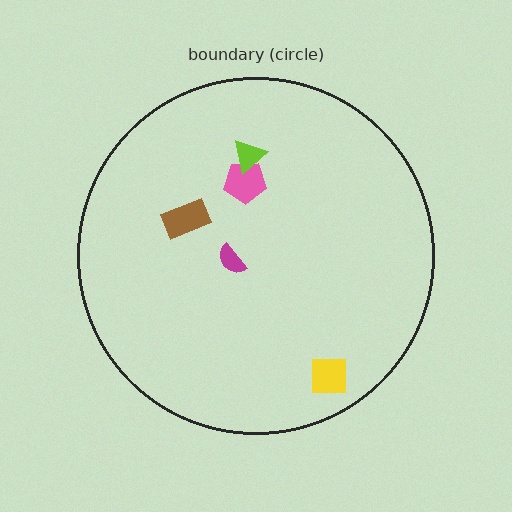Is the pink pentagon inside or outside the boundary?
Inside.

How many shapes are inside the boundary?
5 inside, 0 outside.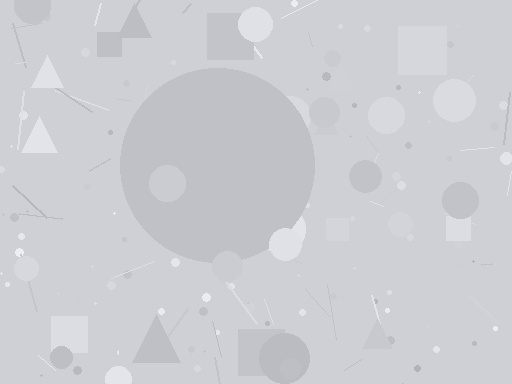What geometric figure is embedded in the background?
A circle is embedded in the background.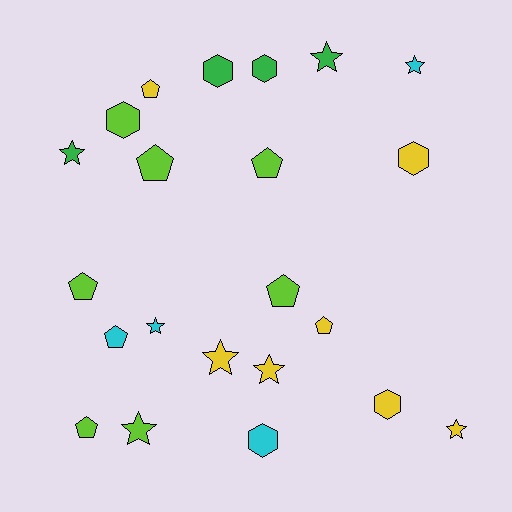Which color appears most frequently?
Lime, with 7 objects.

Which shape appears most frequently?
Star, with 8 objects.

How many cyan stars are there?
There are 2 cyan stars.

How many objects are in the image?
There are 22 objects.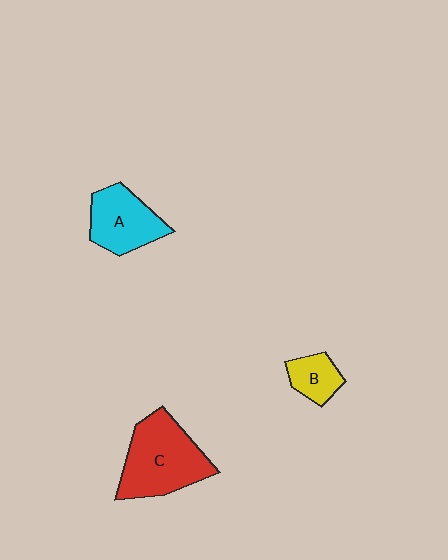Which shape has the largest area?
Shape C (red).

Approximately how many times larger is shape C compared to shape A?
Approximately 1.5 times.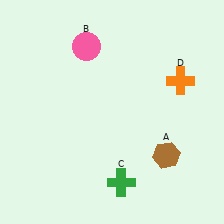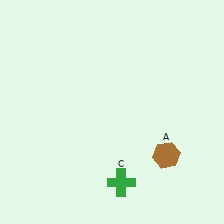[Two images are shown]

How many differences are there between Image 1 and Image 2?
There are 2 differences between the two images.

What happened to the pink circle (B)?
The pink circle (B) was removed in Image 2. It was in the top-left area of Image 1.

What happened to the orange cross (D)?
The orange cross (D) was removed in Image 2. It was in the top-right area of Image 1.